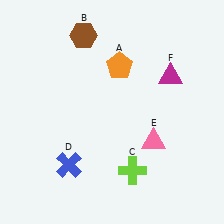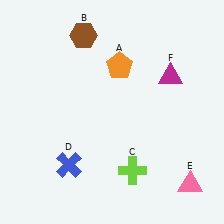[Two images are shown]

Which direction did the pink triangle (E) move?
The pink triangle (E) moved down.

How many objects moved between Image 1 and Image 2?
1 object moved between the two images.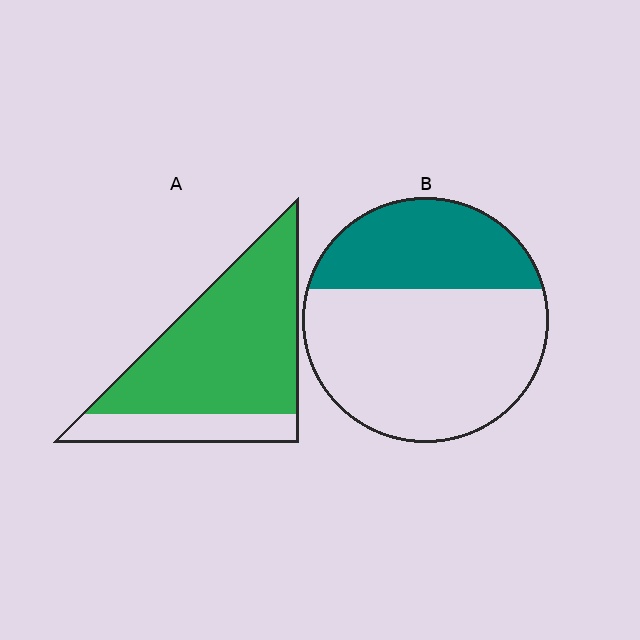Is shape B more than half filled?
No.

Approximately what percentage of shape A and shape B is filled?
A is approximately 80% and B is approximately 35%.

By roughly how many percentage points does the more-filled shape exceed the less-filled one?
By roughly 45 percentage points (A over B).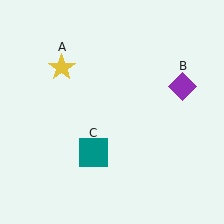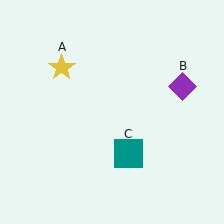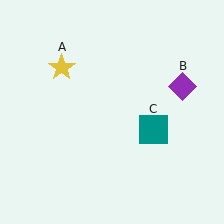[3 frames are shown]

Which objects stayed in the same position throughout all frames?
Yellow star (object A) and purple diamond (object B) remained stationary.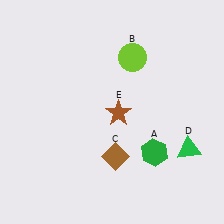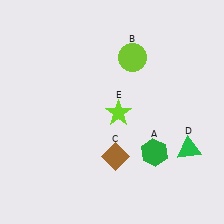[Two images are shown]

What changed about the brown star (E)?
In Image 1, E is brown. In Image 2, it changed to lime.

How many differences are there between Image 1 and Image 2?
There is 1 difference between the two images.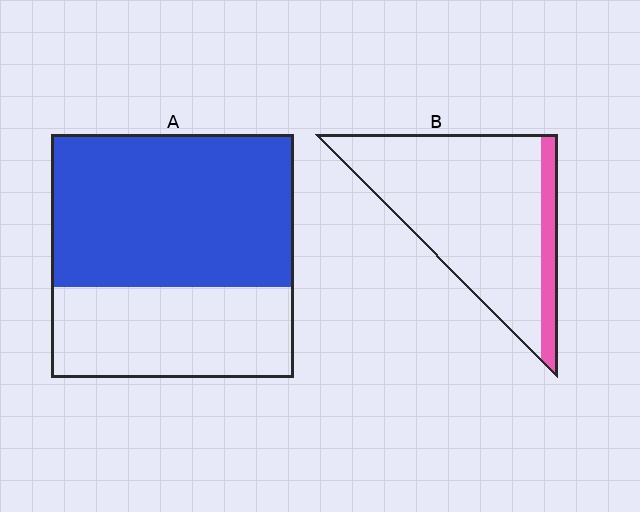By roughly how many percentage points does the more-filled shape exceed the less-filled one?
By roughly 50 percentage points (A over B).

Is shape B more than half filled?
No.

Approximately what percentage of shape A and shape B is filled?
A is approximately 65% and B is approximately 15%.